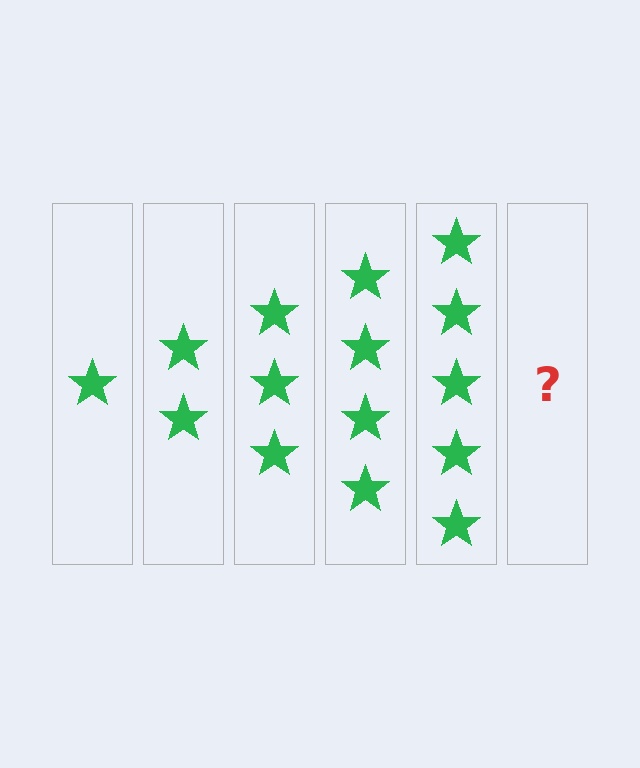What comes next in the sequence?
The next element should be 6 stars.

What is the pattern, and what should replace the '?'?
The pattern is that each step adds one more star. The '?' should be 6 stars.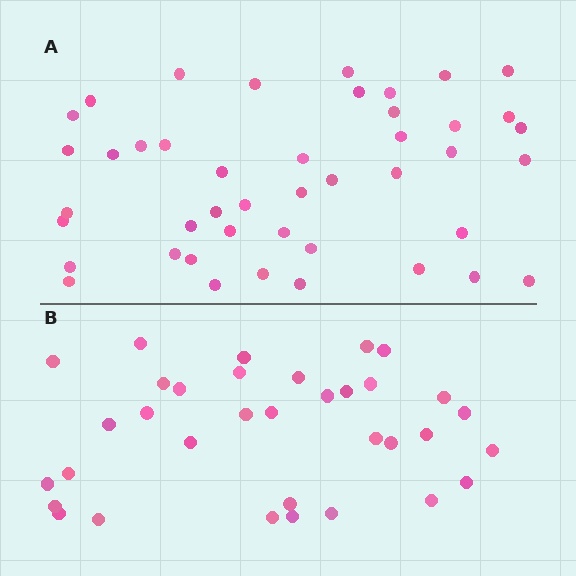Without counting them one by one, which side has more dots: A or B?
Region A (the top region) has more dots.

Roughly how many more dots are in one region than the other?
Region A has roughly 10 or so more dots than region B.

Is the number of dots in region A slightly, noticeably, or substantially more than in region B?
Region A has noticeably more, but not dramatically so. The ratio is roughly 1.3 to 1.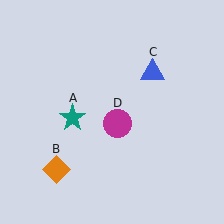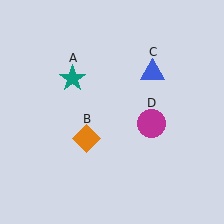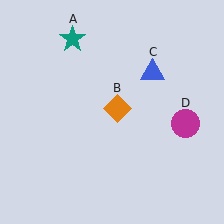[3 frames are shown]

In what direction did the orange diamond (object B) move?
The orange diamond (object B) moved up and to the right.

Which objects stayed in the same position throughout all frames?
Blue triangle (object C) remained stationary.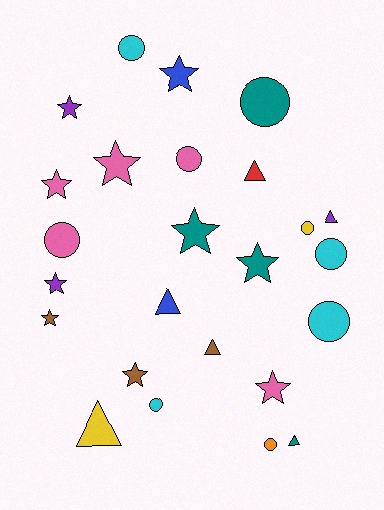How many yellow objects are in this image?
There are 2 yellow objects.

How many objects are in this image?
There are 25 objects.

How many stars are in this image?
There are 10 stars.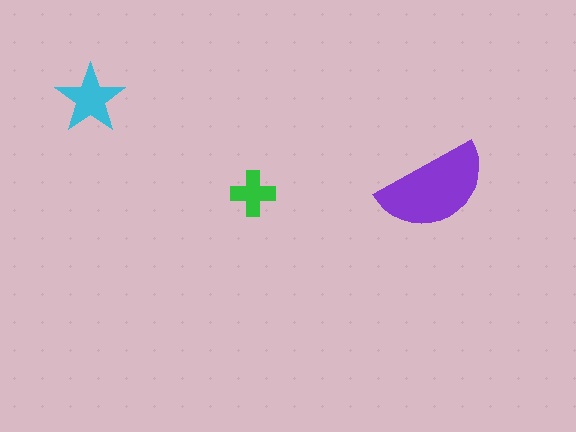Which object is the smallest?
The green cross.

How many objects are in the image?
There are 3 objects in the image.